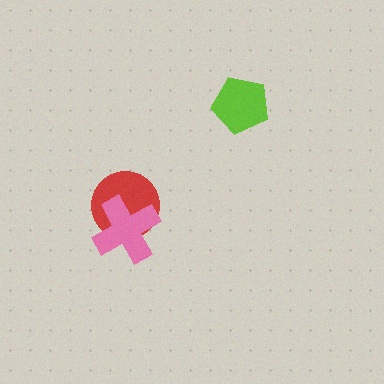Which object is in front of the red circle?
The pink cross is in front of the red circle.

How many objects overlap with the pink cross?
1 object overlaps with the pink cross.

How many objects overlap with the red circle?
1 object overlaps with the red circle.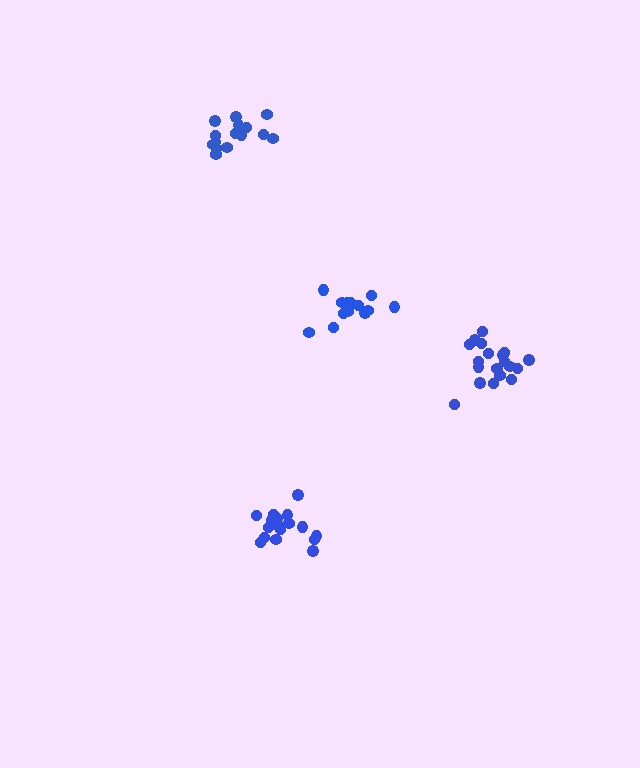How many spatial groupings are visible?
There are 4 spatial groupings.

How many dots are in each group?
Group 1: 14 dots, Group 2: 15 dots, Group 3: 17 dots, Group 4: 19 dots (65 total).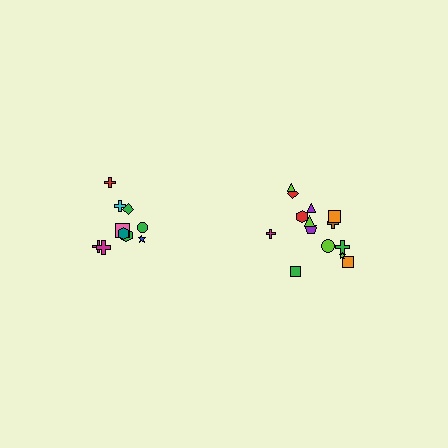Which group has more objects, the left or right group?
The right group.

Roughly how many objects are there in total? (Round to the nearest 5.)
Roughly 25 objects in total.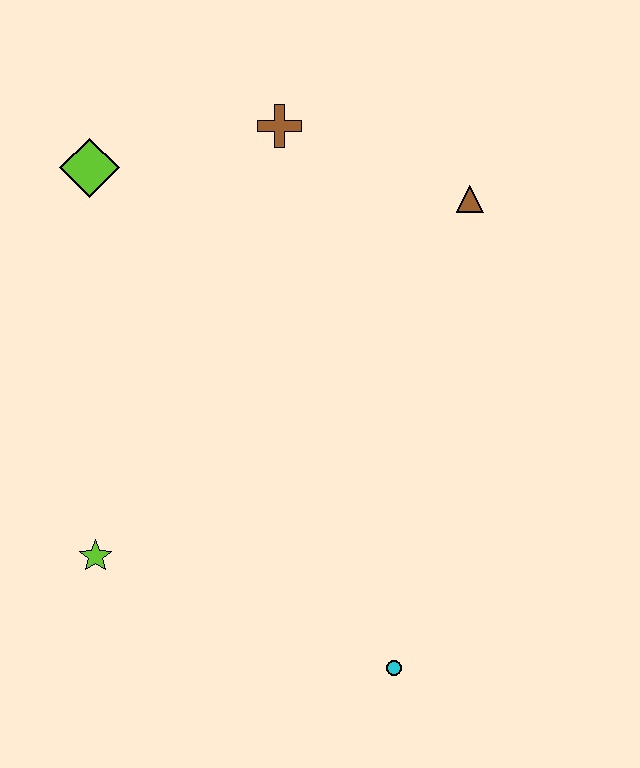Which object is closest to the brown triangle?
The brown cross is closest to the brown triangle.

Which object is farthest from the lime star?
The brown triangle is farthest from the lime star.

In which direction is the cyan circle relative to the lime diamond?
The cyan circle is below the lime diamond.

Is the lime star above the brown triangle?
No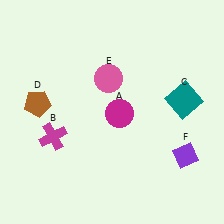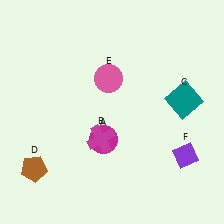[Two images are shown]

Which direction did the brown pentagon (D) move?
The brown pentagon (D) moved down.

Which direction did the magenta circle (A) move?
The magenta circle (A) moved down.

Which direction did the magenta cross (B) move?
The magenta cross (B) moved right.